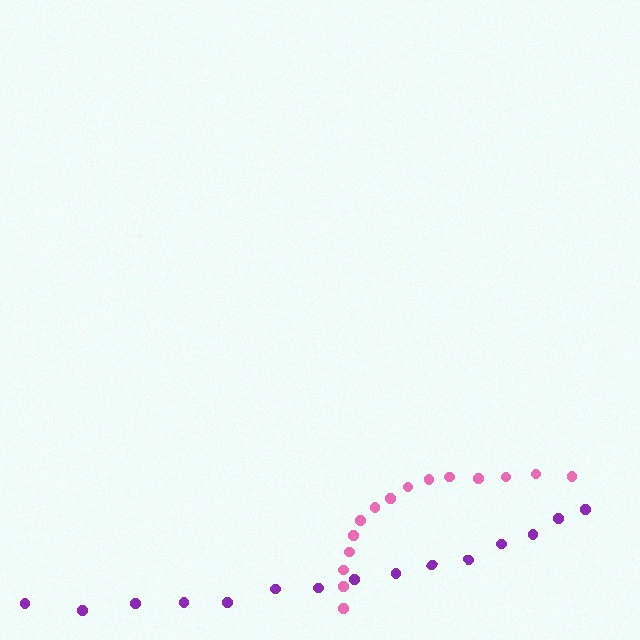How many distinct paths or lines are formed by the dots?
There are 2 distinct paths.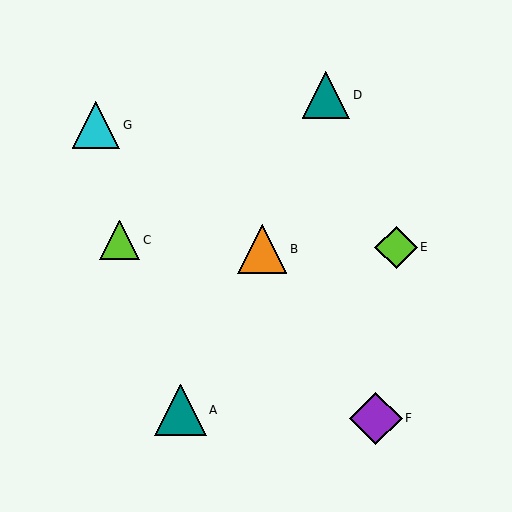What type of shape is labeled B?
Shape B is an orange triangle.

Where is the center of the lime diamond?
The center of the lime diamond is at (396, 247).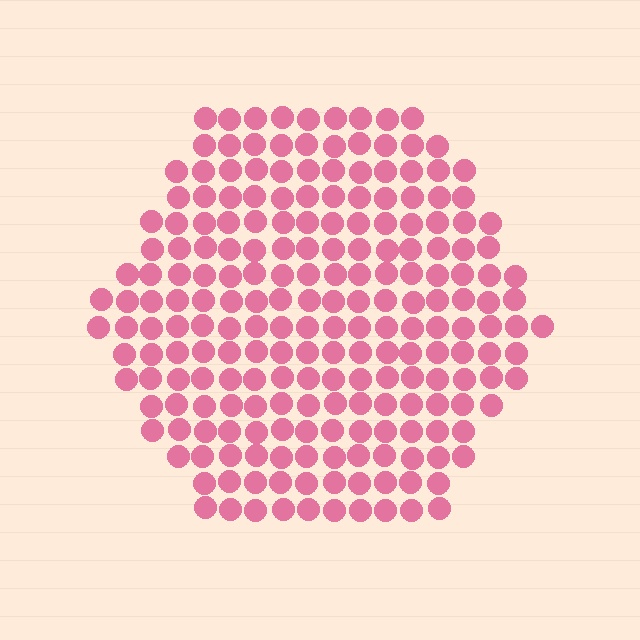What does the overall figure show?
The overall figure shows a hexagon.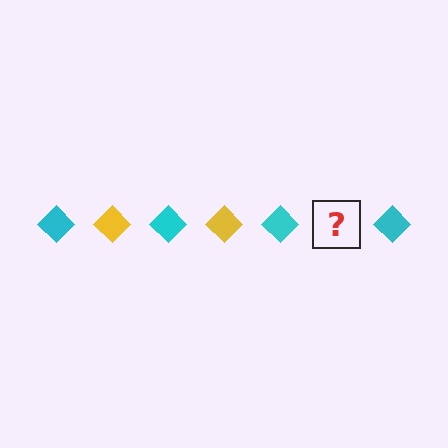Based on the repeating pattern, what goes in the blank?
The blank should be a yellow diamond.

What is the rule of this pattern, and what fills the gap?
The rule is that the pattern cycles through cyan, yellow diamonds. The gap should be filled with a yellow diamond.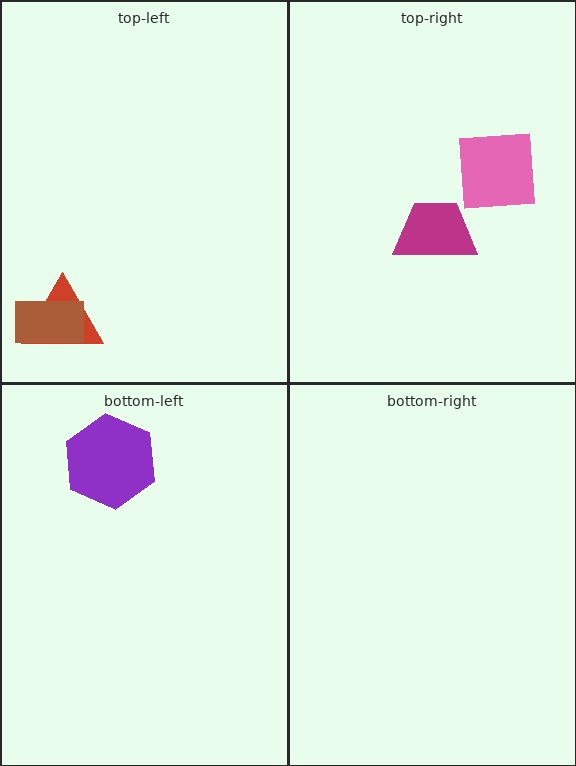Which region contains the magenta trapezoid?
The top-right region.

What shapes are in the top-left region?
The red triangle, the brown rectangle.